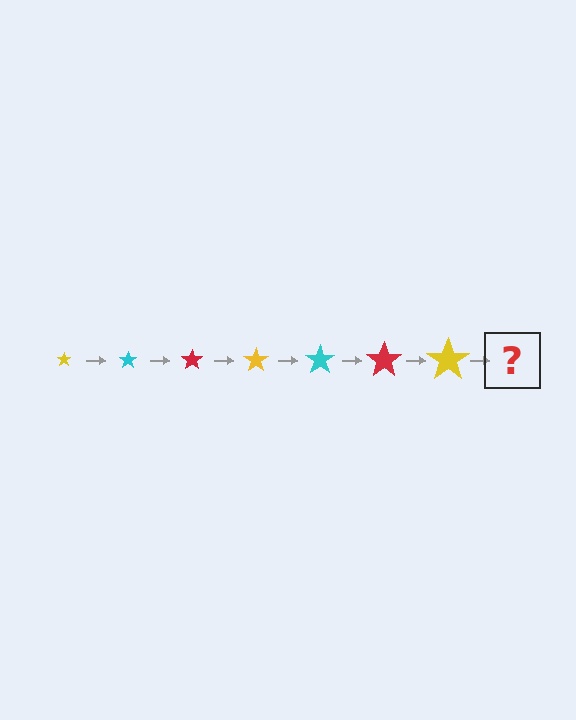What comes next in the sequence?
The next element should be a cyan star, larger than the previous one.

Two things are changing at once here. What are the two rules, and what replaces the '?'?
The two rules are that the star grows larger each step and the color cycles through yellow, cyan, and red. The '?' should be a cyan star, larger than the previous one.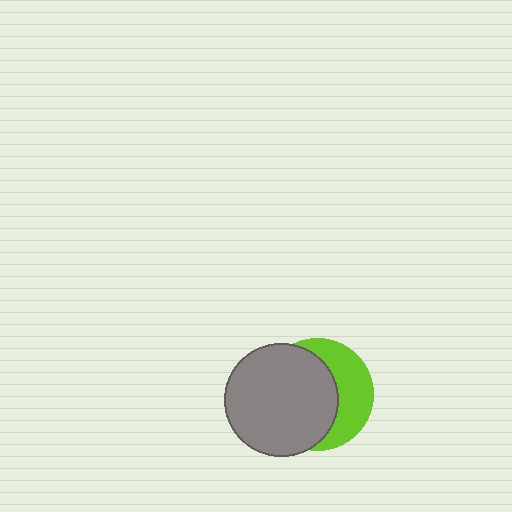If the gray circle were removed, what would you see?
You would see the complete lime circle.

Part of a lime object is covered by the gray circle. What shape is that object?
It is a circle.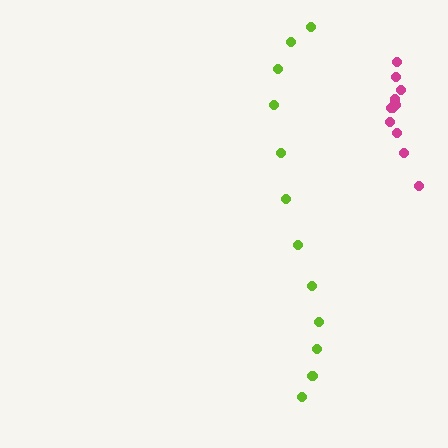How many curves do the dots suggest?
There are 2 distinct paths.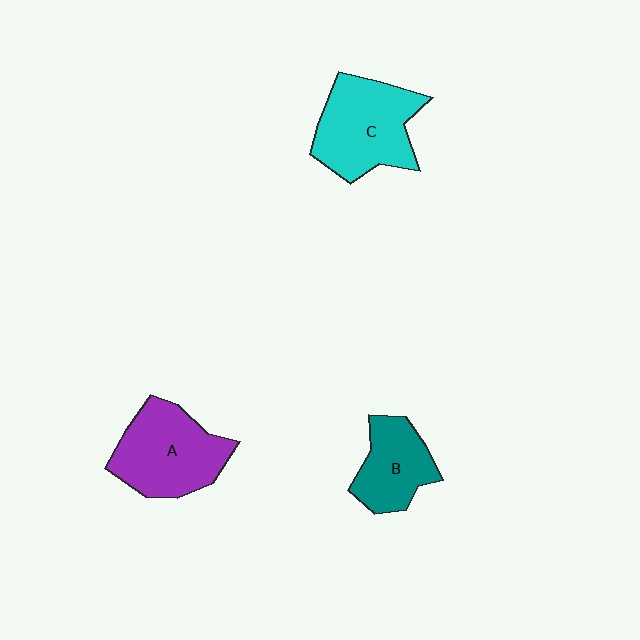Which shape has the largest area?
Shape C (cyan).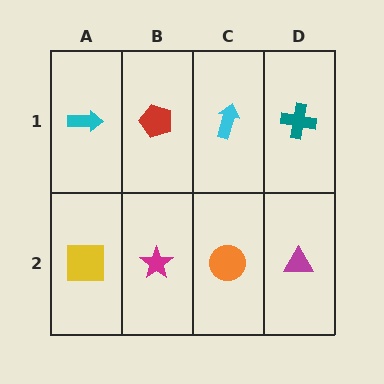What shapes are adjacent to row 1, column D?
A magenta triangle (row 2, column D), a cyan arrow (row 1, column C).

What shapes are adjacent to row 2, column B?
A red pentagon (row 1, column B), a yellow square (row 2, column A), an orange circle (row 2, column C).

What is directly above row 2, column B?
A red pentagon.